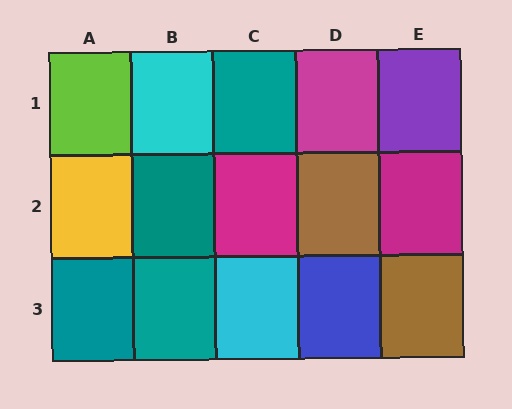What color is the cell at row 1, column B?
Cyan.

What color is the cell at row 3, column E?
Brown.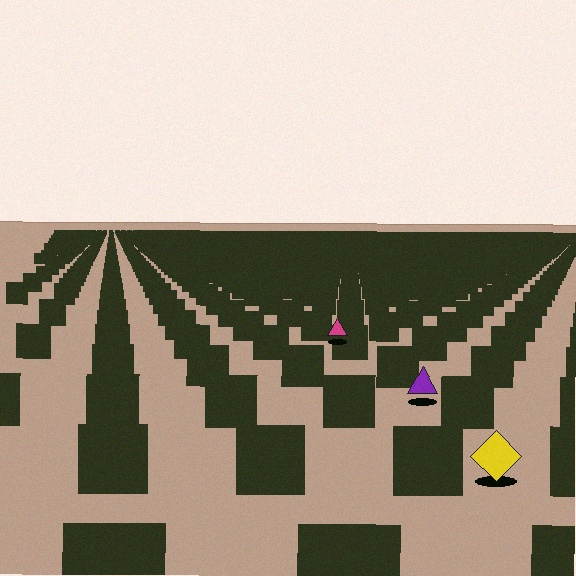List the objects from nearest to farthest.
From nearest to farthest: the yellow diamond, the purple triangle, the magenta triangle.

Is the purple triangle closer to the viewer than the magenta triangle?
Yes. The purple triangle is closer — you can tell from the texture gradient: the ground texture is coarser near it.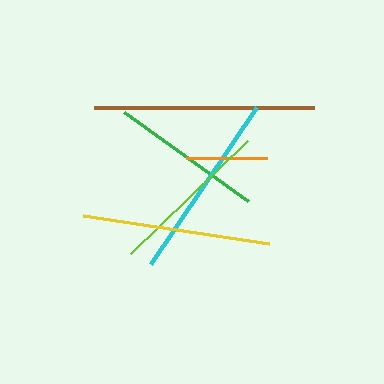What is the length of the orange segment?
The orange segment is approximately 81 pixels long.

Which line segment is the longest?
The brown line is the longest at approximately 220 pixels.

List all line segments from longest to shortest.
From longest to shortest: brown, cyan, yellow, lime, green, orange.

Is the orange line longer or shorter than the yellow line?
The yellow line is longer than the orange line.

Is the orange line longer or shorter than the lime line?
The lime line is longer than the orange line.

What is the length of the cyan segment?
The cyan segment is approximately 189 pixels long.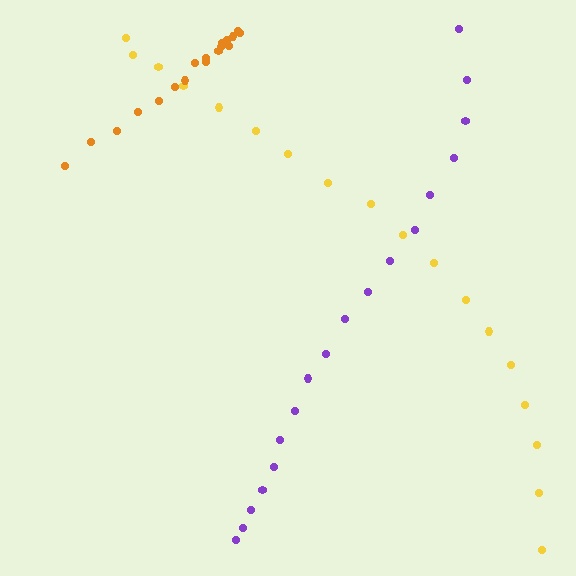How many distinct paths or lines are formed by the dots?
There are 3 distinct paths.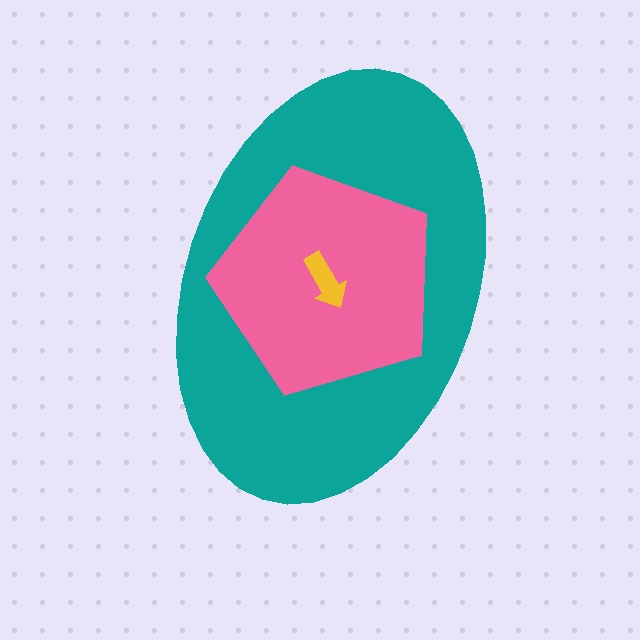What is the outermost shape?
The teal ellipse.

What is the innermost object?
The yellow arrow.